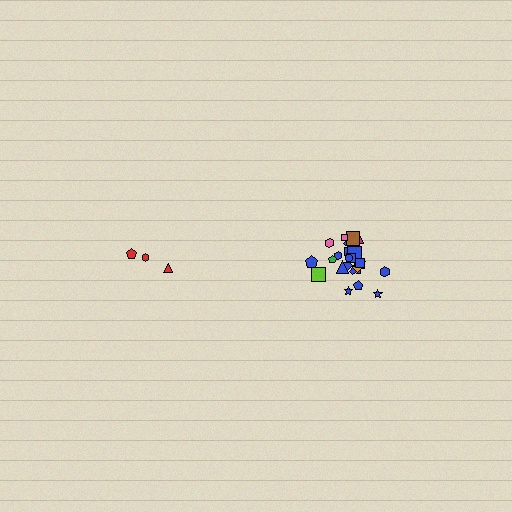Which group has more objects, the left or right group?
The right group.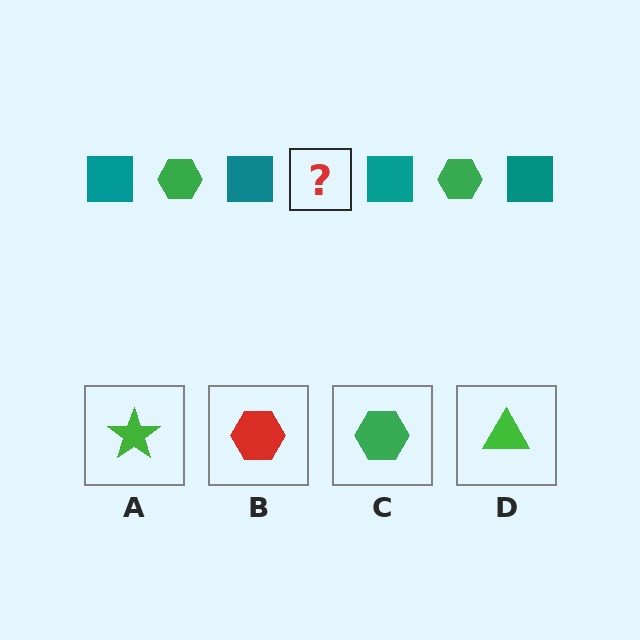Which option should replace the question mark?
Option C.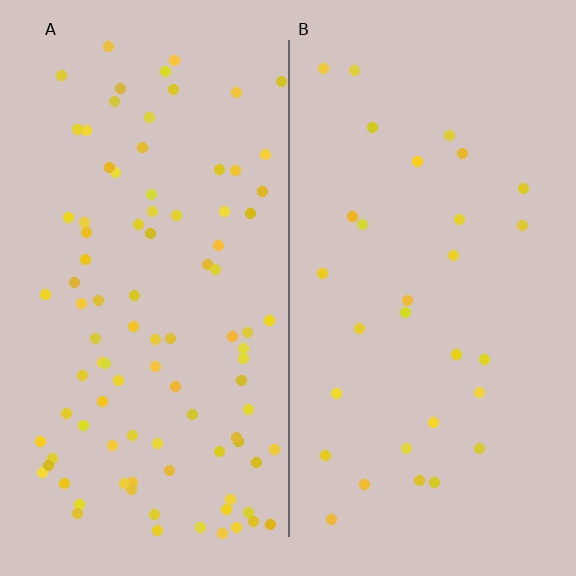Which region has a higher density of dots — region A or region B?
A (the left).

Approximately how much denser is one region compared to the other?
Approximately 3.1× — region A over region B.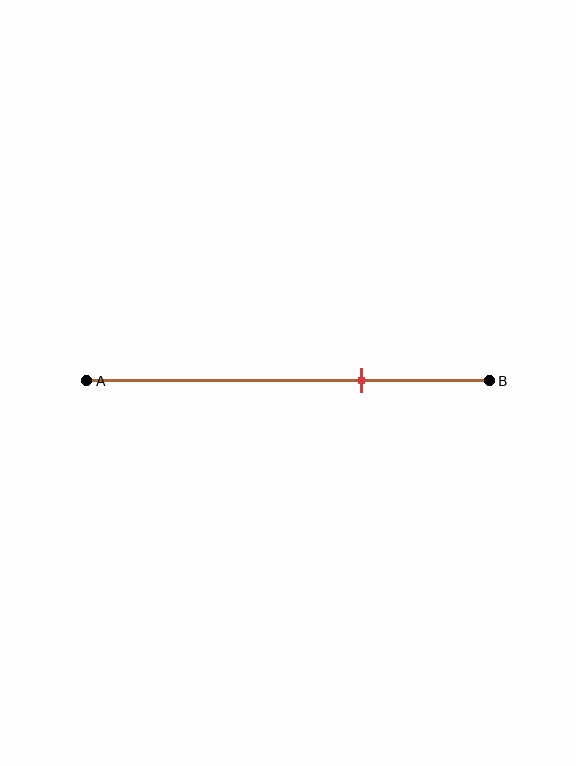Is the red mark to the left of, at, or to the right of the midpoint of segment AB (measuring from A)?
The red mark is to the right of the midpoint of segment AB.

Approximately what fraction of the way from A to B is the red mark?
The red mark is approximately 70% of the way from A to B.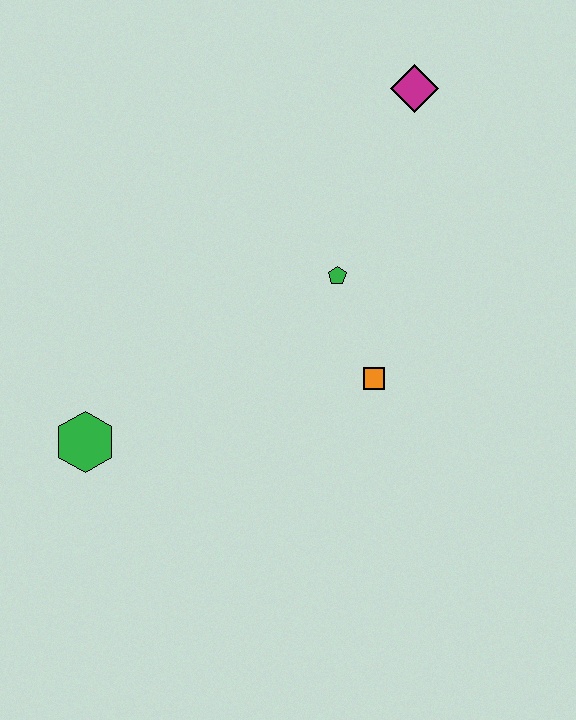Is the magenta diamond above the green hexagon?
Yes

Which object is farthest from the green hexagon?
The magenta diamond is farthest from the green hexagon.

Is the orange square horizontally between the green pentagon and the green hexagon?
No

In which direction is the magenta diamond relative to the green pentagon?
The magenta diamond is above the green pentagon.